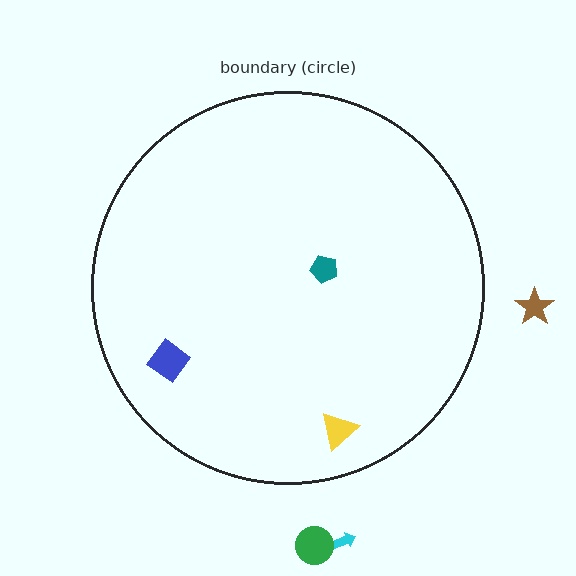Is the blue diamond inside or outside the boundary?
Inside.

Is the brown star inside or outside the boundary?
Outside.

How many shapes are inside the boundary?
3 inside, 3 outside.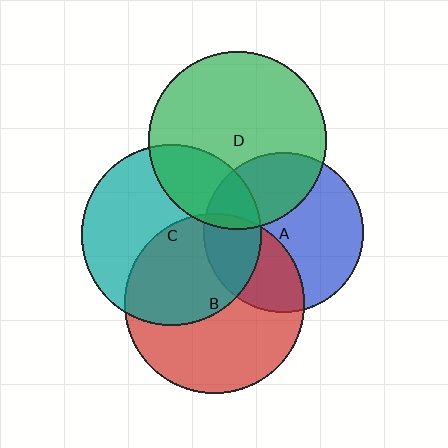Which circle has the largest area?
Circle C (teal).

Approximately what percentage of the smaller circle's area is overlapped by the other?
Approximately 25%.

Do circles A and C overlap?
Yes.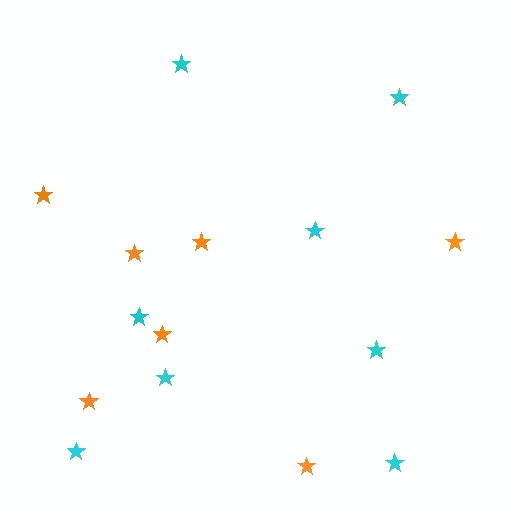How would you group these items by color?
There are 2 groups: one group of cyan stars (8) and one group of orange stars (7).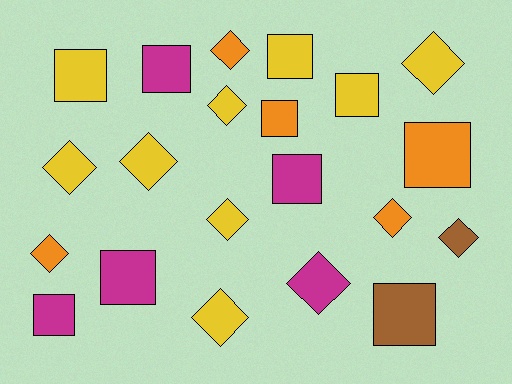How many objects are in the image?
There are 21 objects.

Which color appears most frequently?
Yellow, with 9 objects.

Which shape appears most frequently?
Diamond, with 11 objects.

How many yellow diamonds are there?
There are 6 yellow diamonds.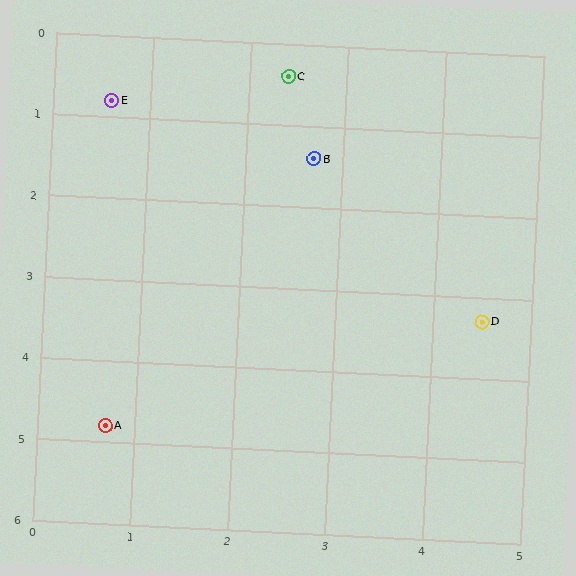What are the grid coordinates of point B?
Point B is at approximately (2.7, 1.4).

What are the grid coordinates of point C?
Point C is at approximately (2.4, 0.4).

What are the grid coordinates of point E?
Point E is at approximately (0.6, 0.8).